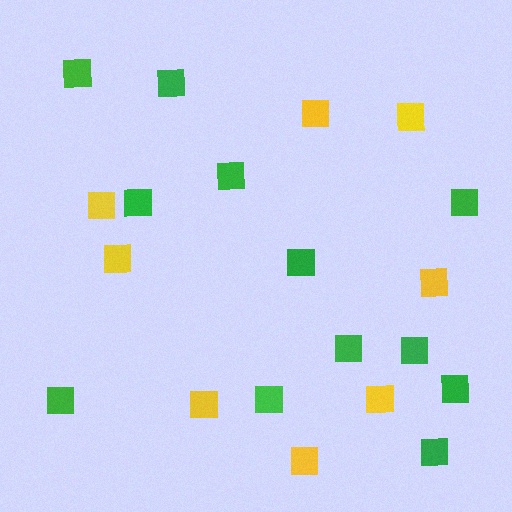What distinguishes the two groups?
There are 2 groups: one group of yellow squares (8) and one group of green squares (12).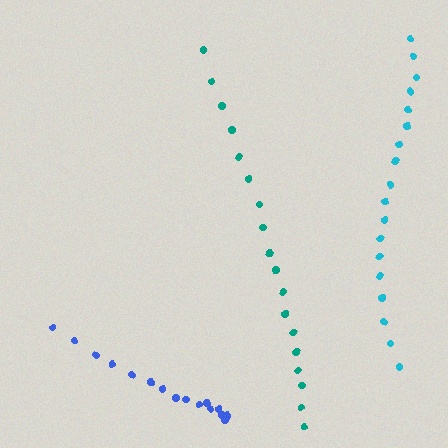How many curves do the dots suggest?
There are 3 distinct paths.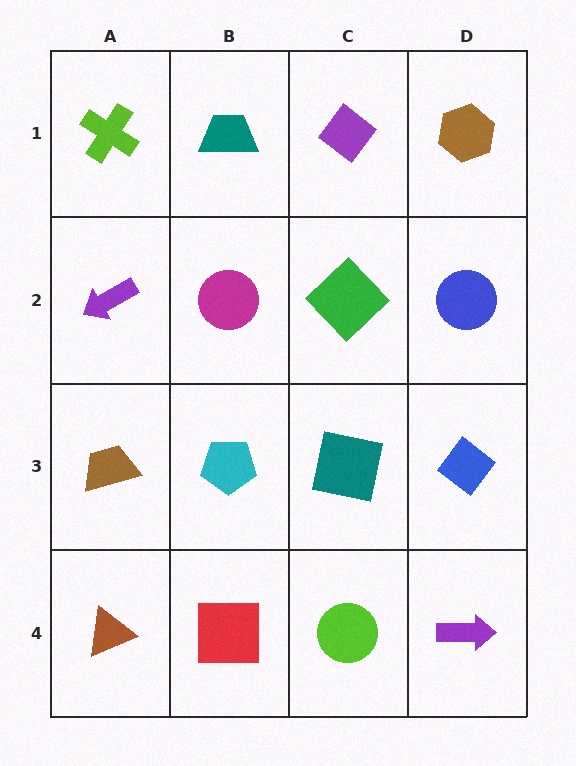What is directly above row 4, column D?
A blue diamond.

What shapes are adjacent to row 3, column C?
A green diamond (row 2, column C), a lime circle (row 4, column C), a cyan pentagon (row 3, column B), a blue diamond (row 3, column D).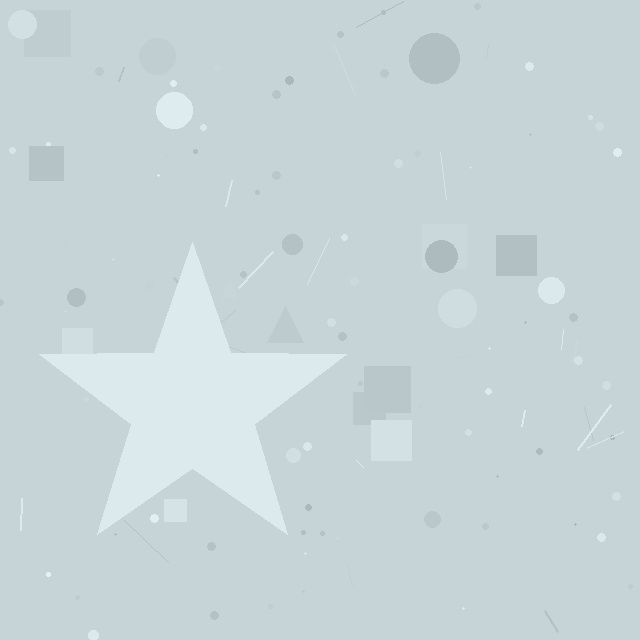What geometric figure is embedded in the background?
A star is embedded in the background.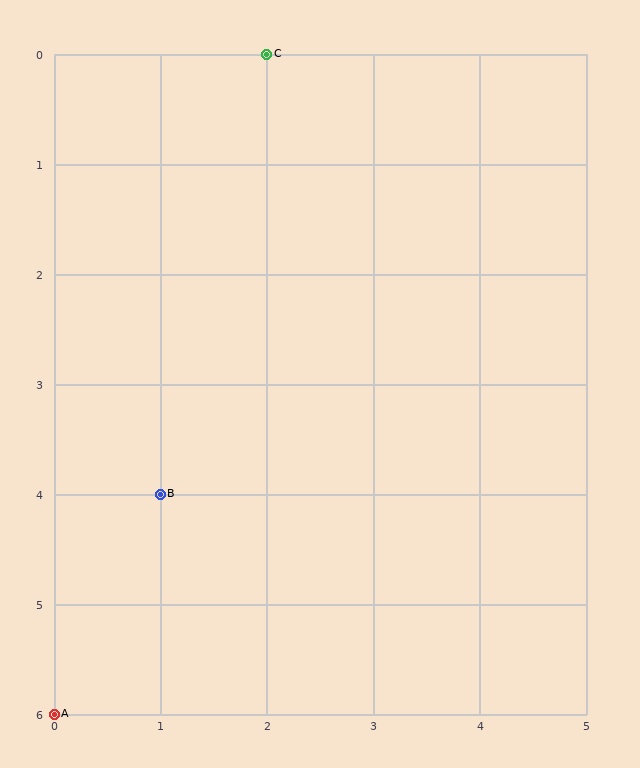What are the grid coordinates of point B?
Point B is at grid coordinates (1, 4).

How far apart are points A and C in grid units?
Points A and C are 2 columns and 6 rows apart (about 6.3 grid units diagonally).